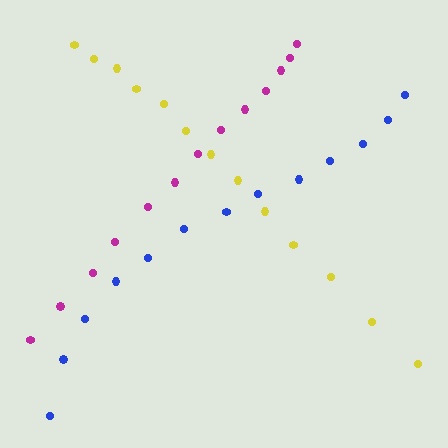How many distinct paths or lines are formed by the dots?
There are 3 distinct paths.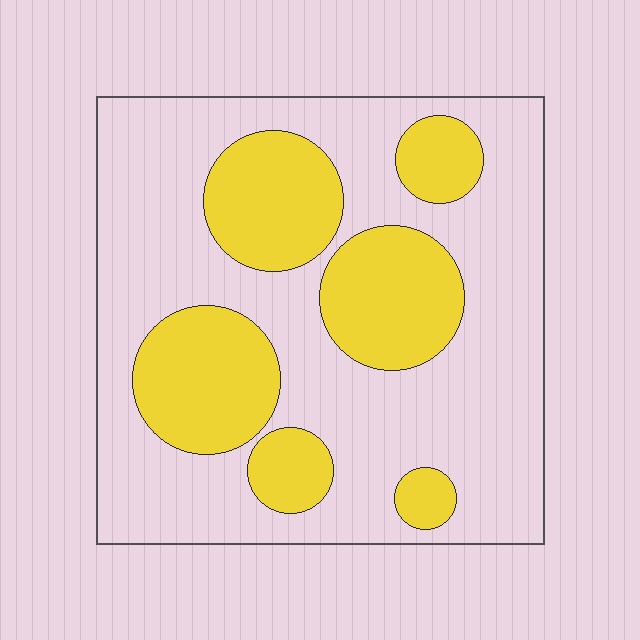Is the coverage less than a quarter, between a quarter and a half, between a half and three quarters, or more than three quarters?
Between a quarter and a half.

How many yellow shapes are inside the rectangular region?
6.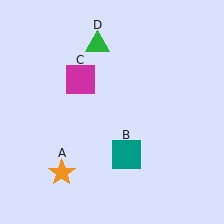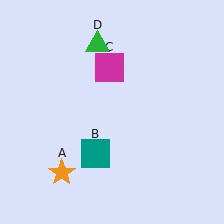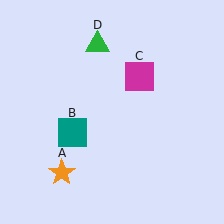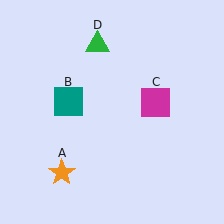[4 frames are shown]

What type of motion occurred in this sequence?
The teal square (object B), magenta square (object C) rotated clockwise around the center of the scene.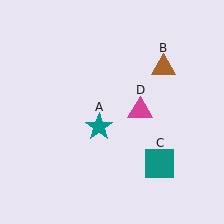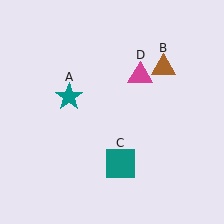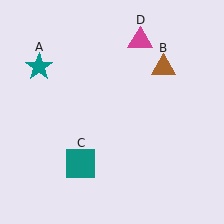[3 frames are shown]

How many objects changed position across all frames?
3 objects changed position: teal star (object A), teal square (object C), magenta triangle (object D).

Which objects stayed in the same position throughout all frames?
Brown triangle (object B) remained stationary.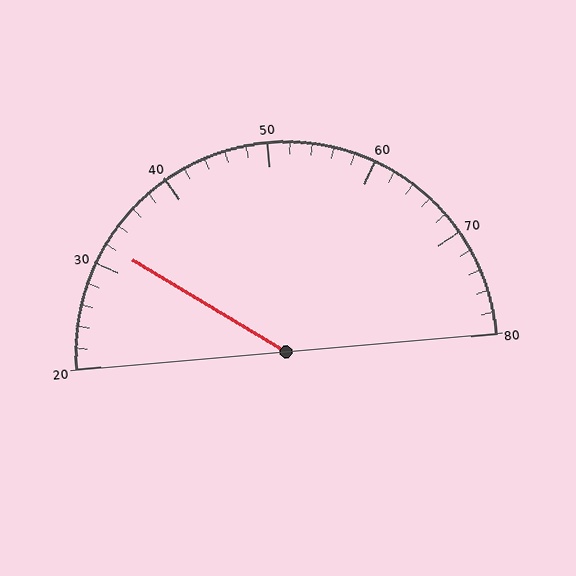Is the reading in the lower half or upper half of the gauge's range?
The reading is in the lower half of the range (20 to 80).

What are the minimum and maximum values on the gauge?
The gauge ranges from 20 to 80.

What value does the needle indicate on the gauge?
The needle indicates approximately 32.